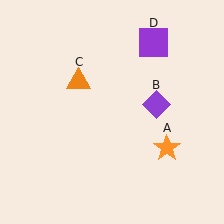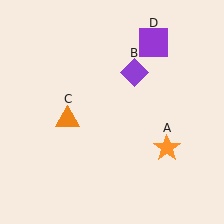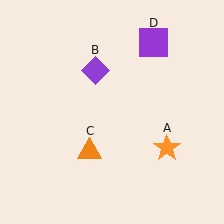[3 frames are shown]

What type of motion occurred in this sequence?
The purple diamond (object B), orange triangle (object C) rotated counterclockwise around the center of the scene.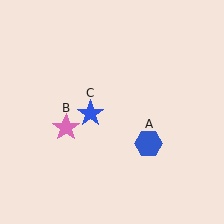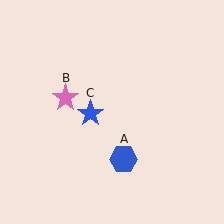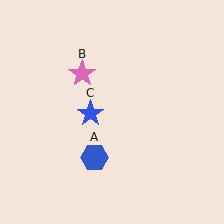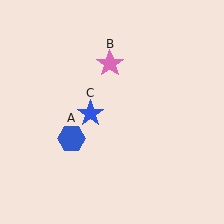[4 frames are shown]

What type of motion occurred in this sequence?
The blue hexagon (object A), pink star (object B) rotated clockwise around the center of the scene.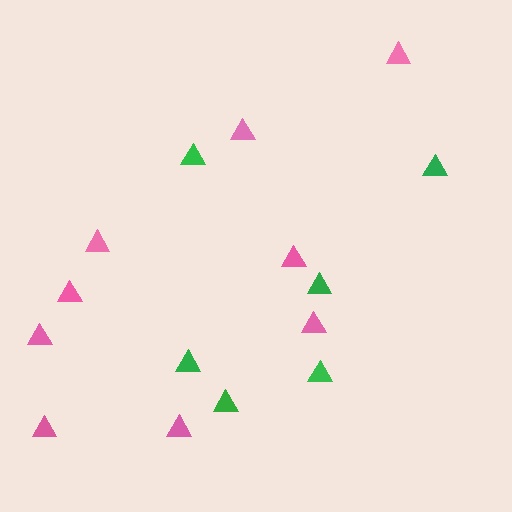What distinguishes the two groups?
There are 2 groups: one group of green triangles (6) and one group of pink triangles (9).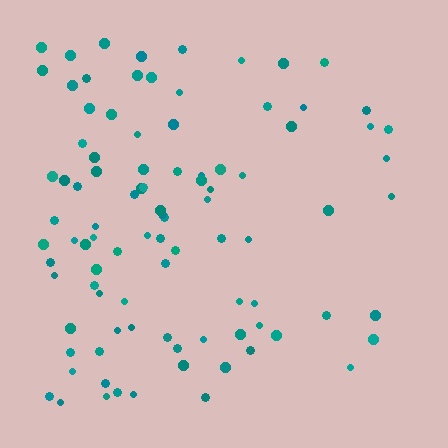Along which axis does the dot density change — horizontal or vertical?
Horizontal.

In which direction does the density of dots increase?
From right to left, with the left side densest.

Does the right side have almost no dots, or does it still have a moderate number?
Still a moderate number, just noticeably fewer than the left.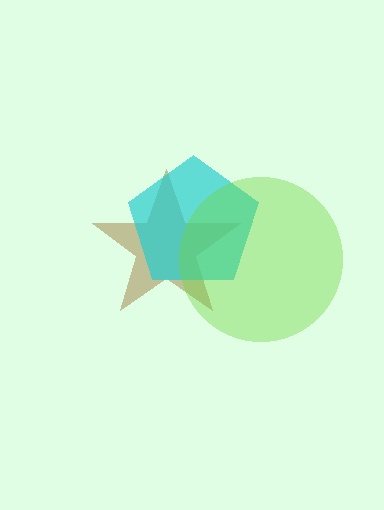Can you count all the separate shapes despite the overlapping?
Yes, there are 3 separate shapes.